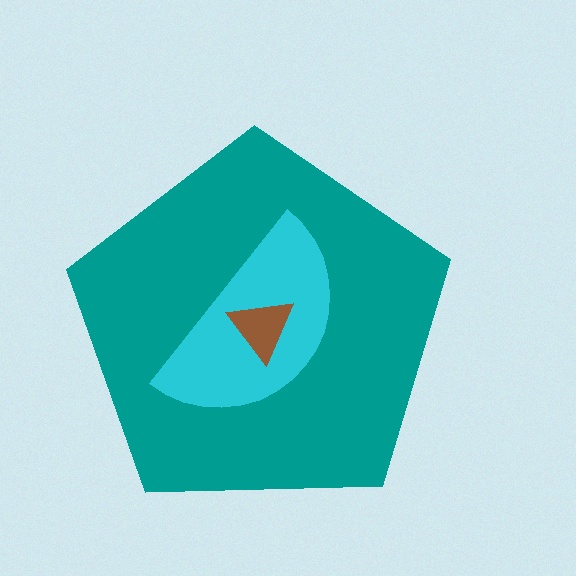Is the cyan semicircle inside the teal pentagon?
Yes.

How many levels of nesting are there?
3.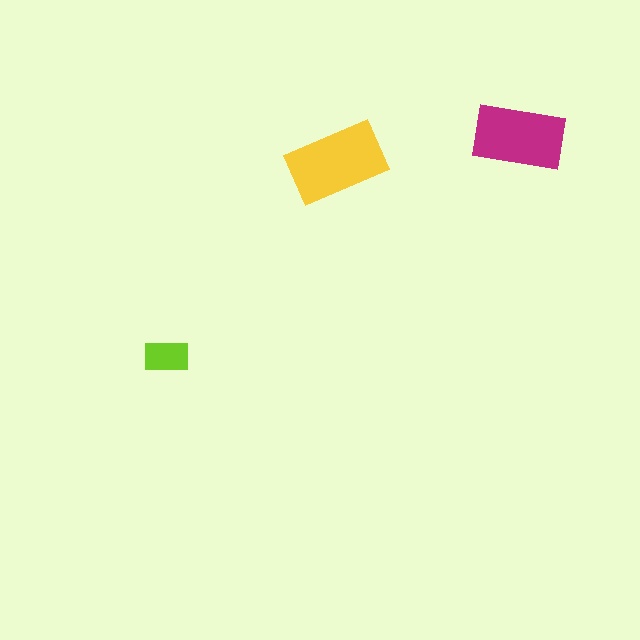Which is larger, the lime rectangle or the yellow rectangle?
The yellow one.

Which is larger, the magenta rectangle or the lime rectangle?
The magenta one.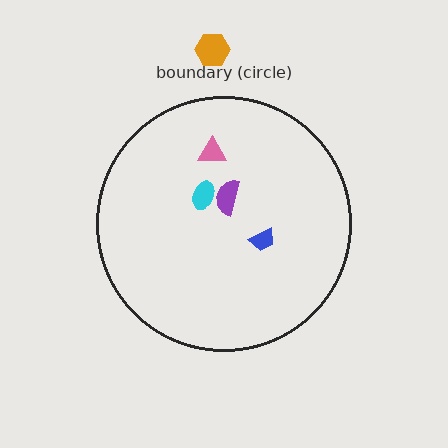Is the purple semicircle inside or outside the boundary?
Inside.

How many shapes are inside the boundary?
4 inside, 1 outside.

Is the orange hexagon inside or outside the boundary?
Outside.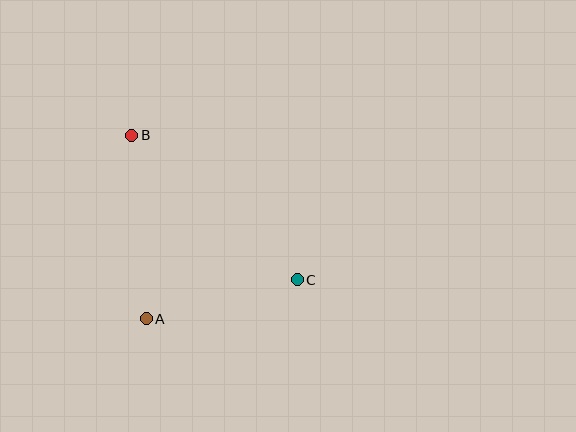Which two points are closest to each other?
Points A and C are closest to each other.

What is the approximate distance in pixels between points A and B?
The distance between A and B is approximately 184 pixels.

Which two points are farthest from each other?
Points B and C are farthest from each other.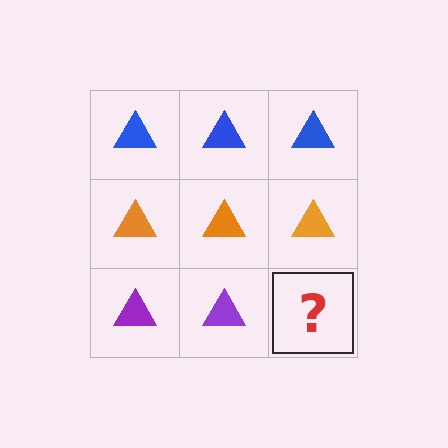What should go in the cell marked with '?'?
The missing cell should contain a purple triangle.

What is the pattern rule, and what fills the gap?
The rule is that each row has a consistent color. The gap should be filled with a purple triangle.